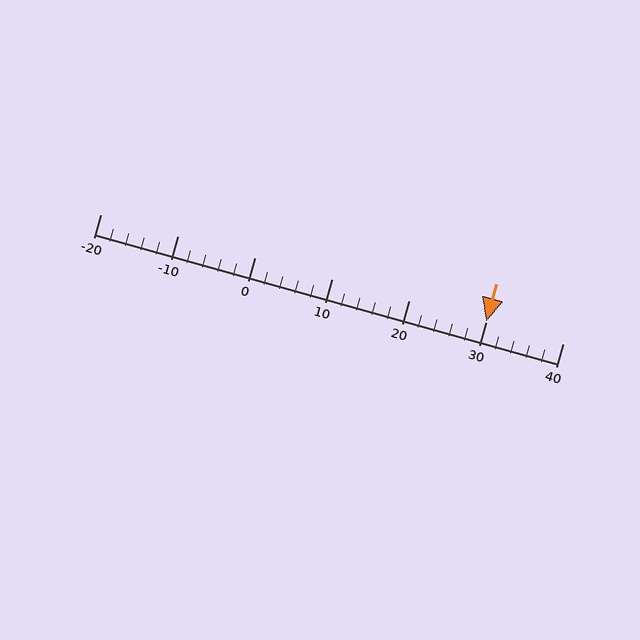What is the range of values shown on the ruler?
The ruler shows values from -20 to 40.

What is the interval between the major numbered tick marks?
The major tick marks are spaced 10 units apart.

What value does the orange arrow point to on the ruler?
The orange arrow points to approximately 30.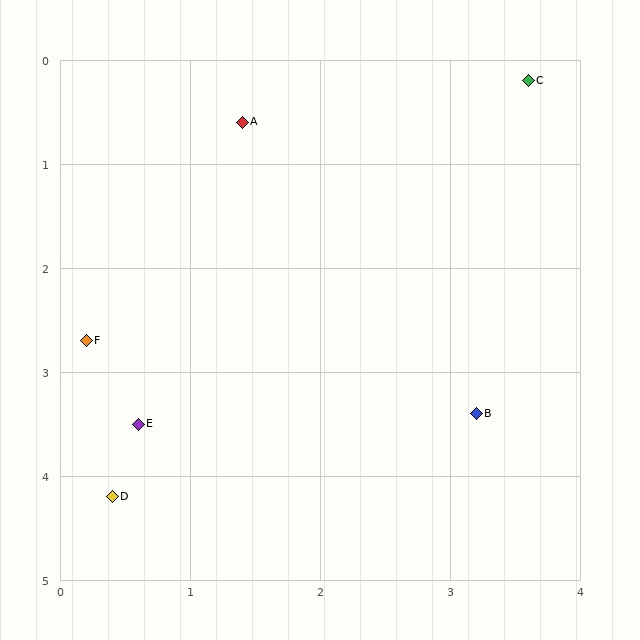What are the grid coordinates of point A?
Point A is at approximately (1.4, 0.6).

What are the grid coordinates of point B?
Point B is at approximately (3.2, 3.4).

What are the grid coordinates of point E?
Point E is at approximately (0.6, 3.5).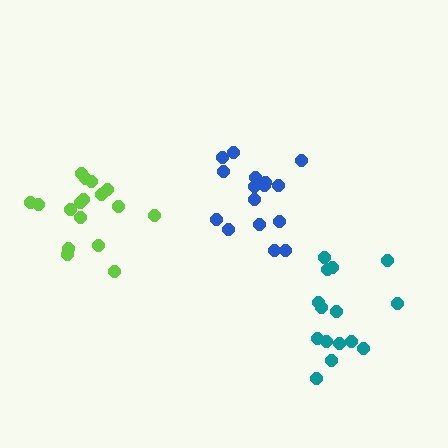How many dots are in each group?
Group 1: 16 dots, Group 2: 17 dots, Group 3: 15 dots (48 total).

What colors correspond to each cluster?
The clusters are colored: blue, lime, teal.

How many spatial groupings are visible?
There are 3 spatial groupings.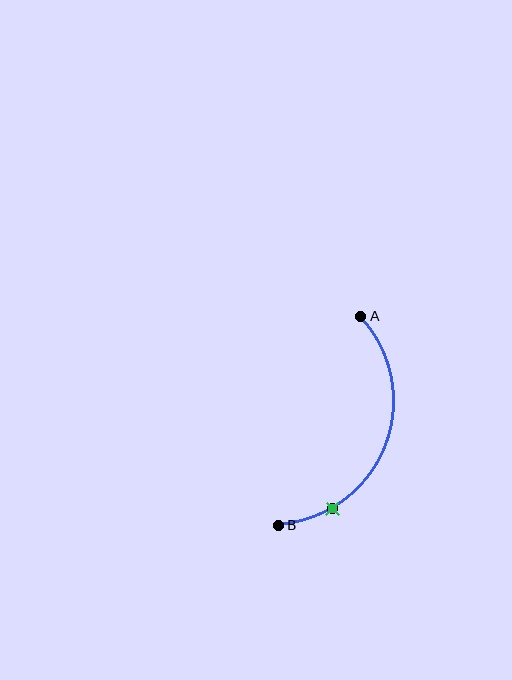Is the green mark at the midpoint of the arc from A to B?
No. The green mark lies on the arc but is closer to endpoint B. The arc midpoint would be at the point on the curve equidistant along the arc from both A and B.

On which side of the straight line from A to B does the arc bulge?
The arc bulges to the right of the straight line connecting A and B.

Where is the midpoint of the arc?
The arc midpoint is the point on the curve farthest from the straight line joining A and B. It sits to the right of that line.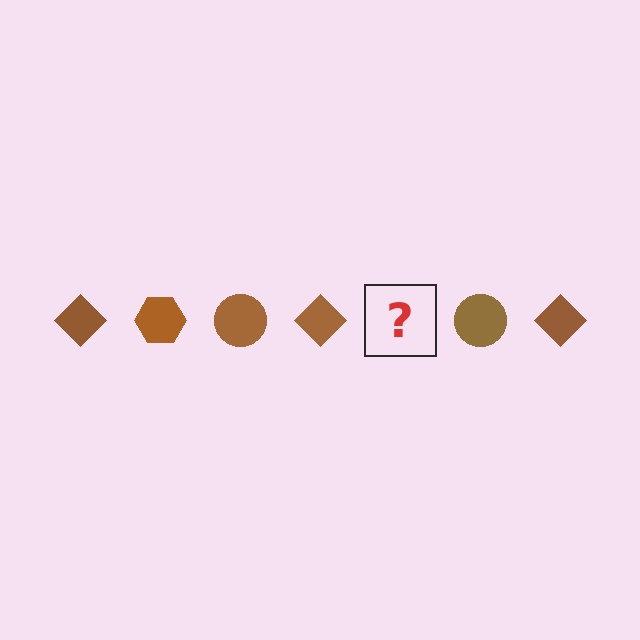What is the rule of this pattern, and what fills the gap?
The rule is that the pattern cycles through diamond, hexagon, circle shapes in brown. The gap should be filled with a brown hexagon.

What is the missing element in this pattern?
The missing element is a brown hexagon.